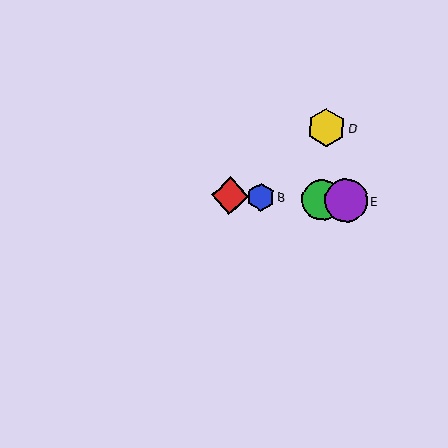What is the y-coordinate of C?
Object C is at y≈200.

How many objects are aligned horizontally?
4 objects (A, B, C, E) are aligned horizontally.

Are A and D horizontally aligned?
No, A is at y≈196 and D is at y≈128.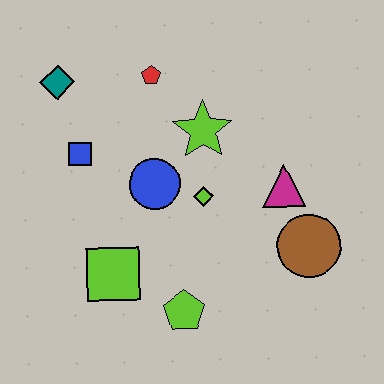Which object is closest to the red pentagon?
The lime star is closest to the red pentagon.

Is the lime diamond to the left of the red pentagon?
No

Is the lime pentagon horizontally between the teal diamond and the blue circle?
No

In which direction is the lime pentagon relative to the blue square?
The lime pentagon is below the blue square.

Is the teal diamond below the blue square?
No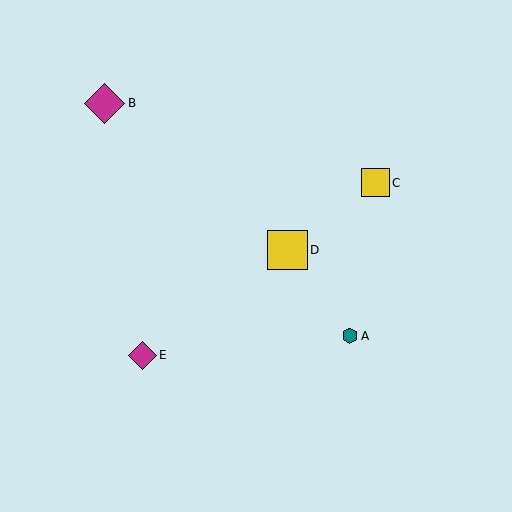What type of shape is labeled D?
Shape D is a yellow square.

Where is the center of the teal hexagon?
The center of the teal hexagon is at (350, 336).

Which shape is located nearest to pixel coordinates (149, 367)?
The magenta diamond (labeled E) at (142, 355) is nearest to that location.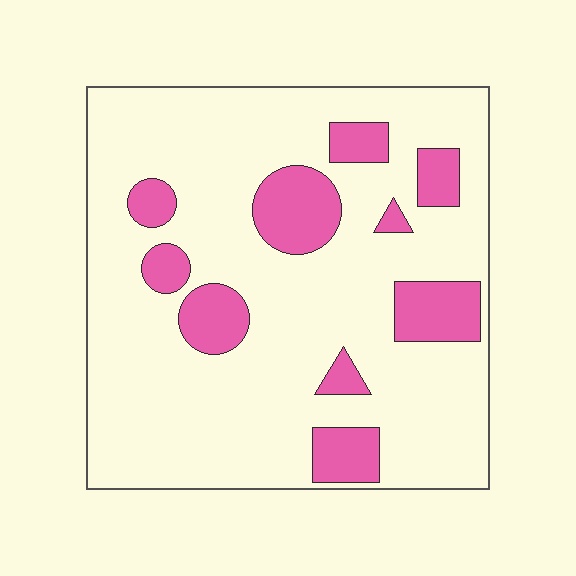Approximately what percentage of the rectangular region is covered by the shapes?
Approximately 20%.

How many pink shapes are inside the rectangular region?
10.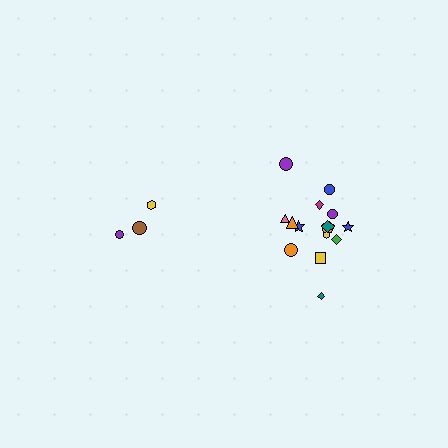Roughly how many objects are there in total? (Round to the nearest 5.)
Roughly 20 objects in total.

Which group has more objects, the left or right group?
The right group.